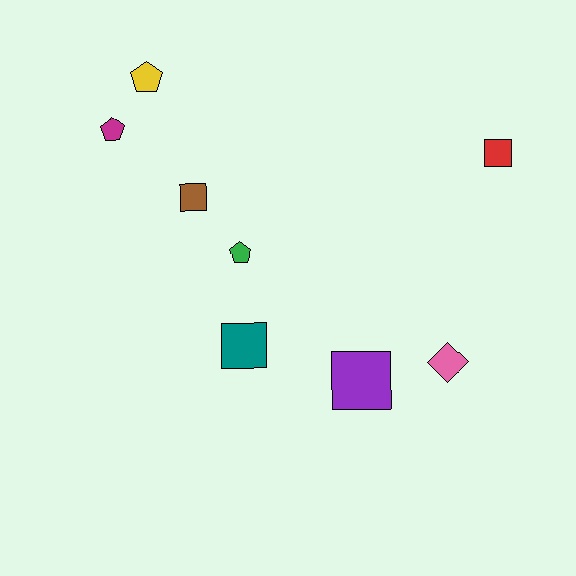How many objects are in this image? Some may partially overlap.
There are 8 objects.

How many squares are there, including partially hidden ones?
There are 4 squares.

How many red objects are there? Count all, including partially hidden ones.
There is 1 red object.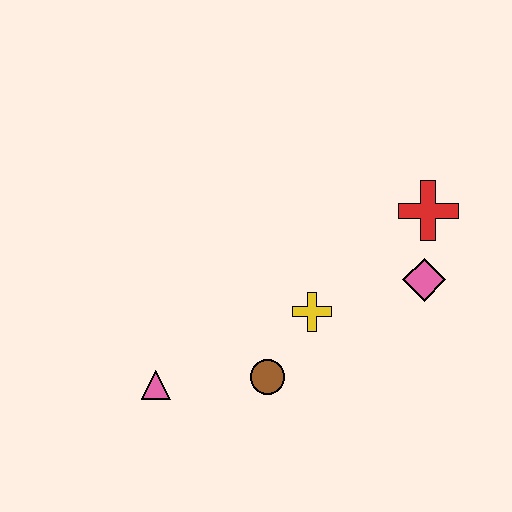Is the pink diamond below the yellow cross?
No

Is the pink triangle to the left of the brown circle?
Yes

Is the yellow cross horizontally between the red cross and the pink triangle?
Yes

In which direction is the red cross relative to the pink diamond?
The red cross is above the pink diamond.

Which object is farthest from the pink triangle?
The red cross is farthest from the pink triangle.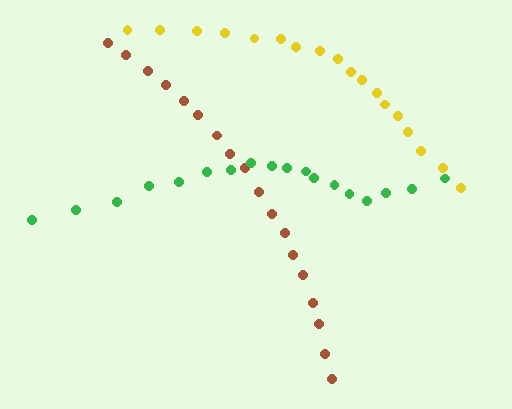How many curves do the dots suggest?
There are 3 distinct paths.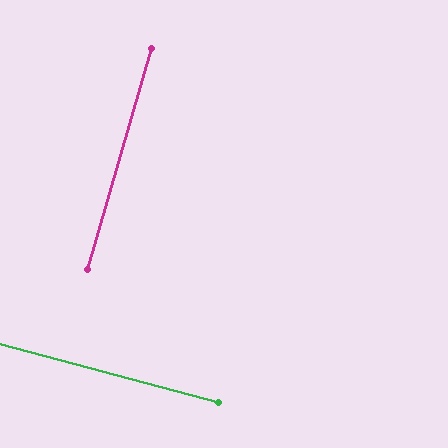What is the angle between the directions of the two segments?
Approximately 89 degrees.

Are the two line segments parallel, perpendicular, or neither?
Perpendicular — they meet at approximately 89°.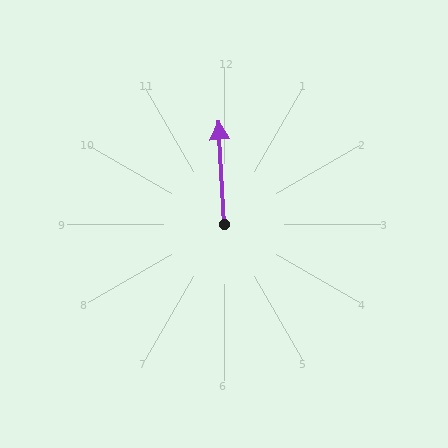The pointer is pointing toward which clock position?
Roughly 12 o'clock.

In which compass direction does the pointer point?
North.